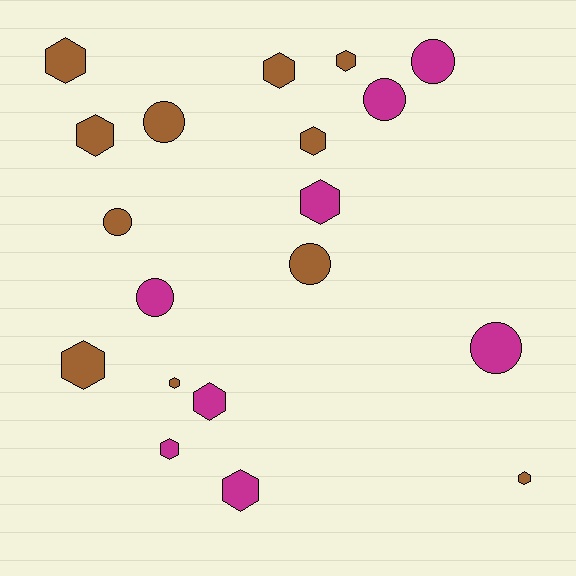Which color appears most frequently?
Brown, with 11 objects.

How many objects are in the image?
There are 19 objects.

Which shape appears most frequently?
Hexagon, with 12 objects.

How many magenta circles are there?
There are 4 magenta circles.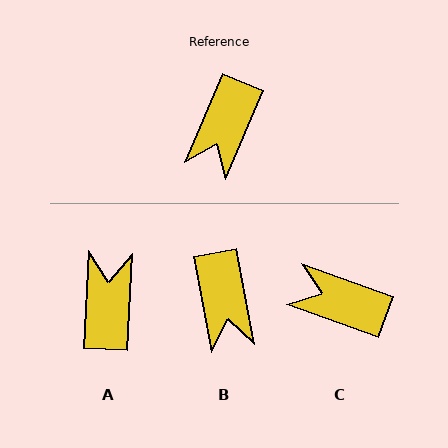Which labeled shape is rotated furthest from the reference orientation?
A, about 160 degrees away.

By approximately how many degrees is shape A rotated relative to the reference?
Approximately 160 degrees clockwise.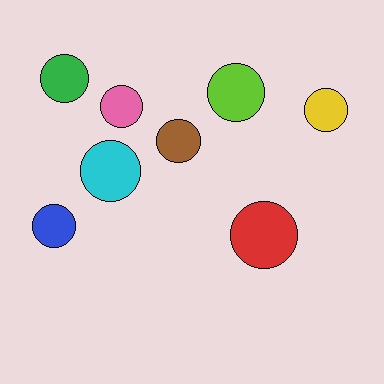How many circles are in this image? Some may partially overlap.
There are 8 circles.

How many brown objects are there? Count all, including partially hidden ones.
There is 1 brown object.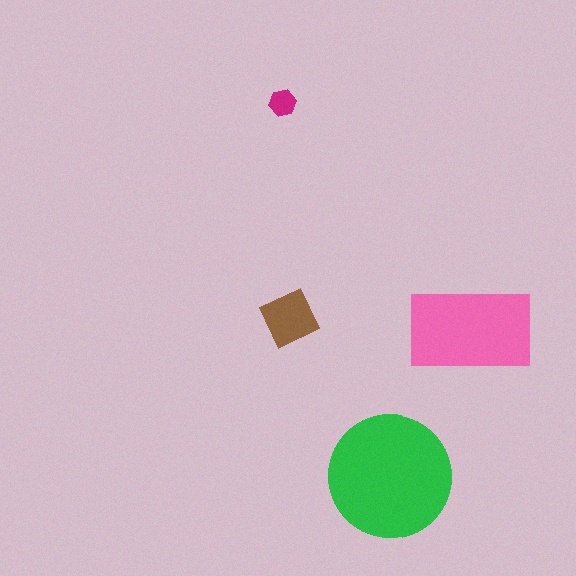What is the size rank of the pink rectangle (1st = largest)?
2nd.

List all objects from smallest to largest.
The magenta hexagon, the brown square, the pink rectangle, the green circle.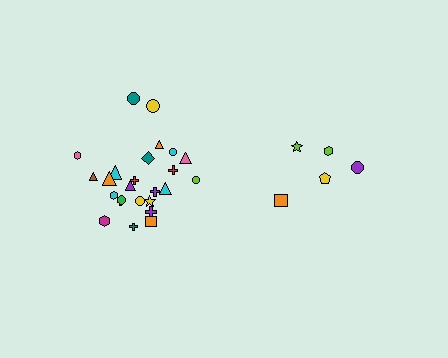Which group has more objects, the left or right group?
The left group.